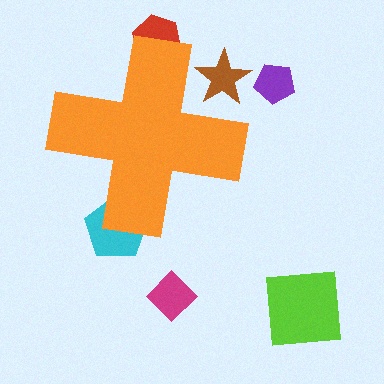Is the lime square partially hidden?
No, the lime square is fully visible.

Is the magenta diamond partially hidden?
No, the magenta diamond is fully visible.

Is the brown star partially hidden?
Yes, the brown star is partially hidden behind the orange cross.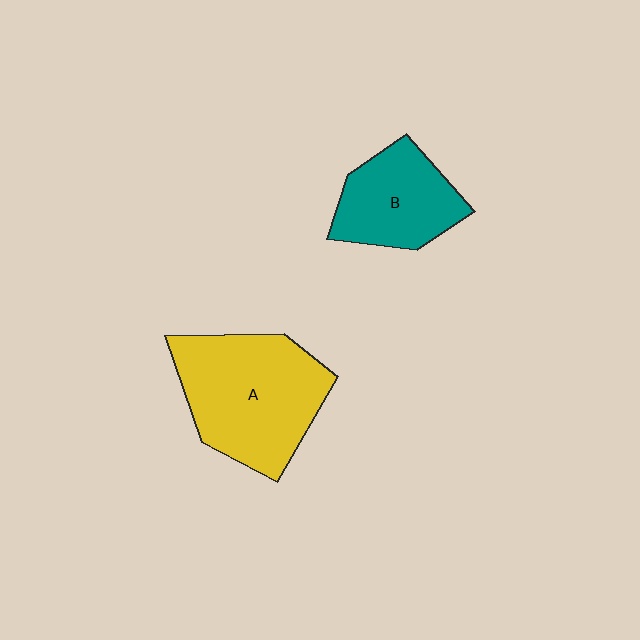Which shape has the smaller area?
Shape B (teal).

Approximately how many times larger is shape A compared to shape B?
Approximately 1.6 times.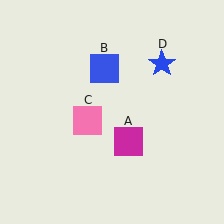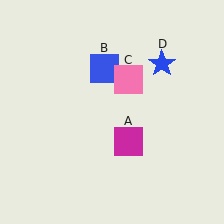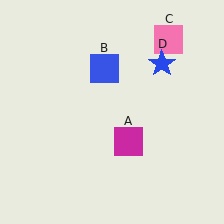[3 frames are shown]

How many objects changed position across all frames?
1 object changed position: pink square (object C).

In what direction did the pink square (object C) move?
The pink square (object C) moved up and to the right.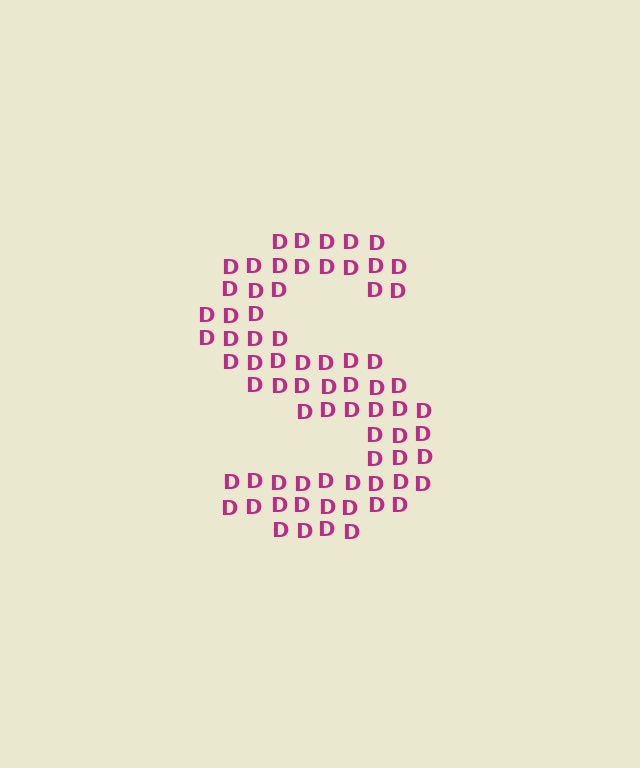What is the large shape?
The large shape is the letter S.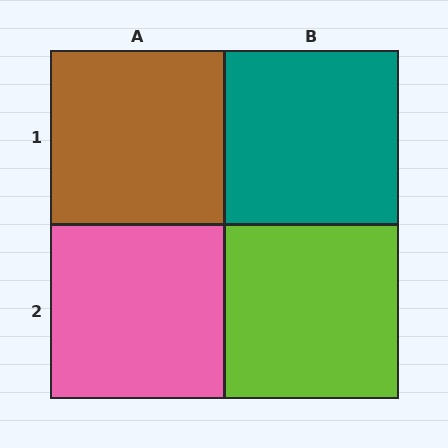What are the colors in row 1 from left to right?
Brown, teal.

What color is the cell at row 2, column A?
Pink.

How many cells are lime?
1 cell is lime.